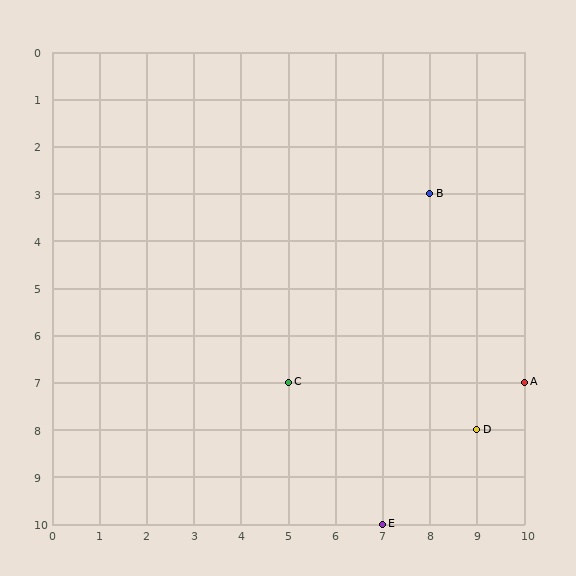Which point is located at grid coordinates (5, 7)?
Point C is at (5, 7).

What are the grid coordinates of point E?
Point E is at grid coordinates (7, 10).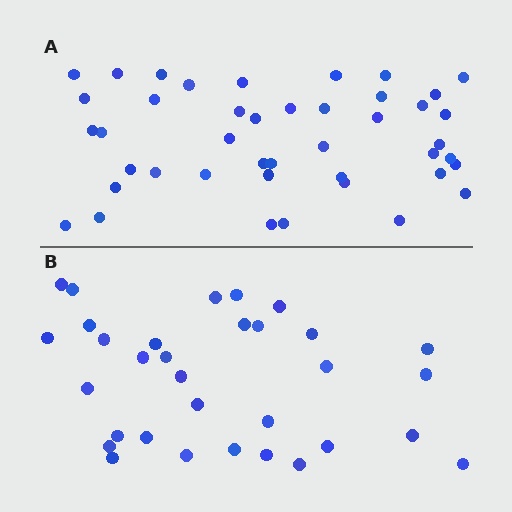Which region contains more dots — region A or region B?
Region A (the top region) has more dots.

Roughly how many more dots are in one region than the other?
Region A has roughly 12 or so more dots than region B.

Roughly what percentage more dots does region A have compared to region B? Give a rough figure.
About 35% more.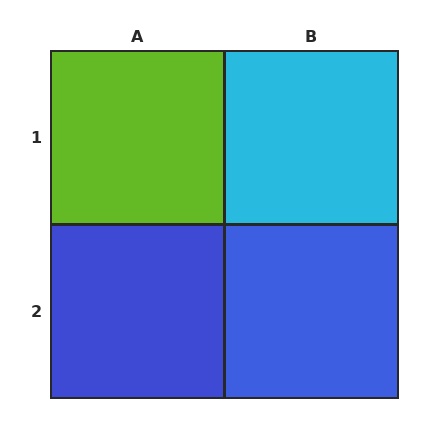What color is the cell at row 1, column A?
Lime.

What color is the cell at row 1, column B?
Cyan.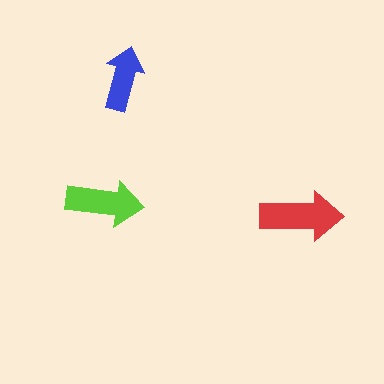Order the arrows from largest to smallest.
the red one, the lime one, the blue one.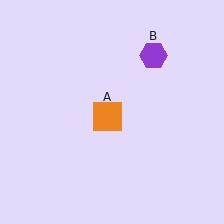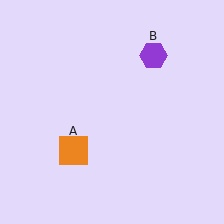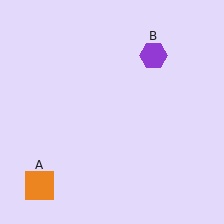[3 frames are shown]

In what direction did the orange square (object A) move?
The orange square (object A) moved down and to the left.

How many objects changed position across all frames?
1 object changed position: orange square (object A).